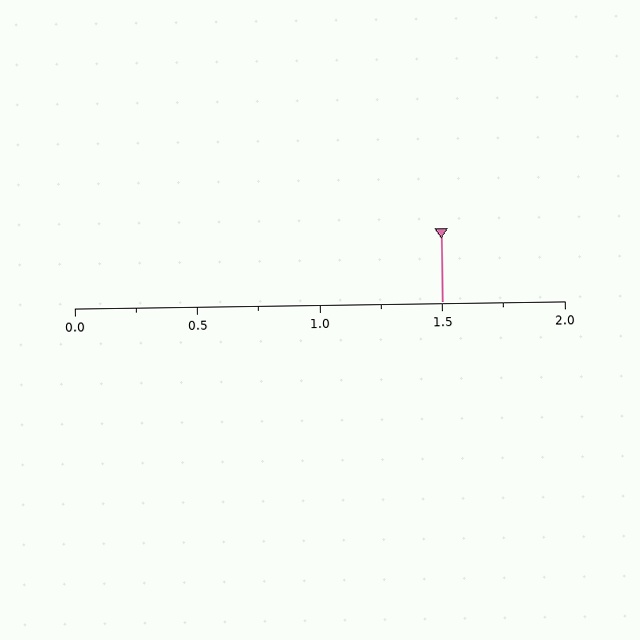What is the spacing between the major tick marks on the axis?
The major ticks are spaced 0.5 apart.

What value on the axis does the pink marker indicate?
The marker indicates approximately 1.5.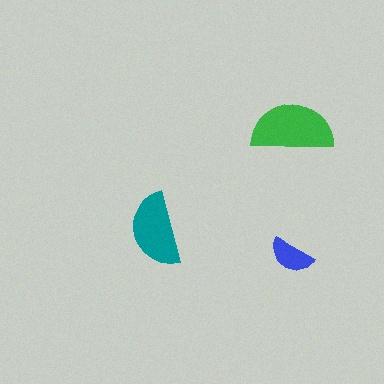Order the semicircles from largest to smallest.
the green one, the teal one, the blue one.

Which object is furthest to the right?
The green semicircle is rightmost.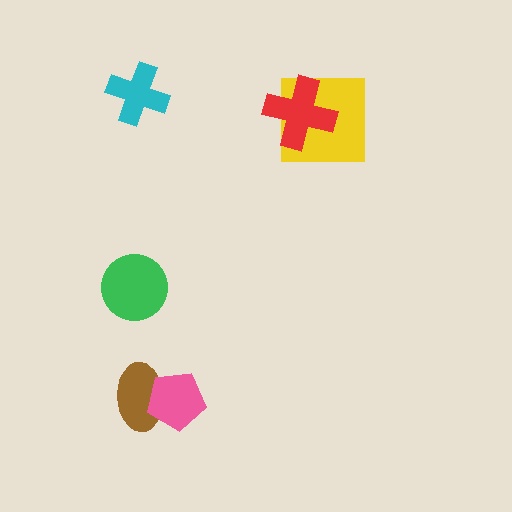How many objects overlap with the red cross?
1 object overlaps with the red cross.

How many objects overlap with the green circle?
0 objects overlap with the green circle.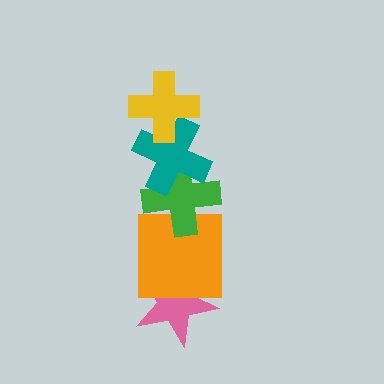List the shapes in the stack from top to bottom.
From top to bottom: the yellow cross, the teal cross, the green cross, the orange square, the pink star.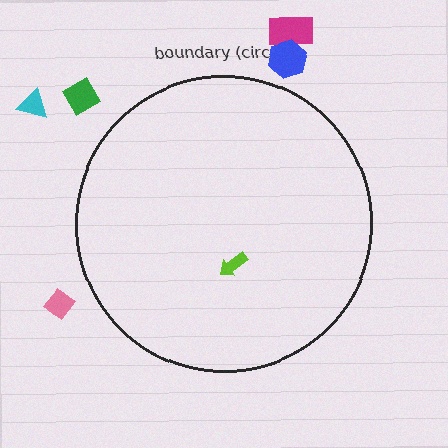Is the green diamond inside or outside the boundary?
Outside.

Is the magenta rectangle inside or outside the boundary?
Outside.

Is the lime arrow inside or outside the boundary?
Inside.